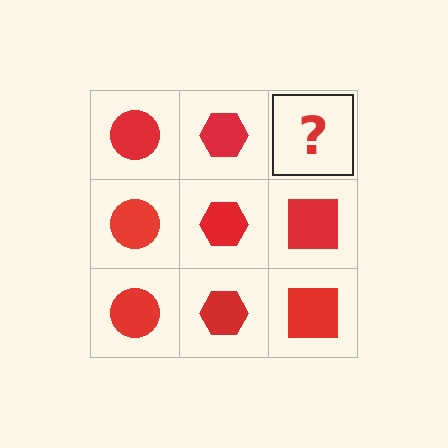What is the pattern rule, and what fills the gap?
The rule is that each column has a consistent shape. The gap should be filled with a red square.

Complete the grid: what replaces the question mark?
The question mark should be replaced with a red square.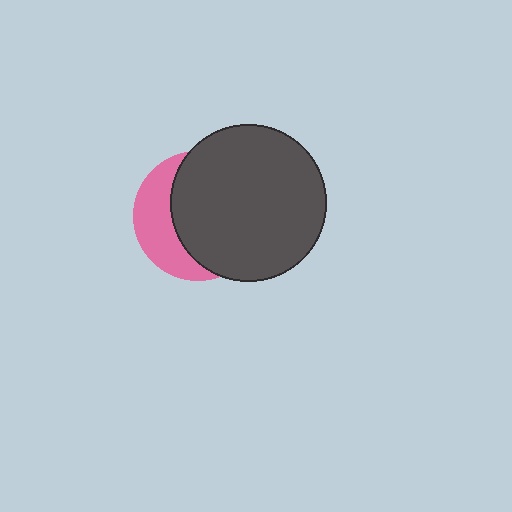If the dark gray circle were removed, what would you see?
You would see the complete pink circle.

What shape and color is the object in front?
The object in front is a dark gray circle.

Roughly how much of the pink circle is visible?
A small part of it is visible (roughly 34%).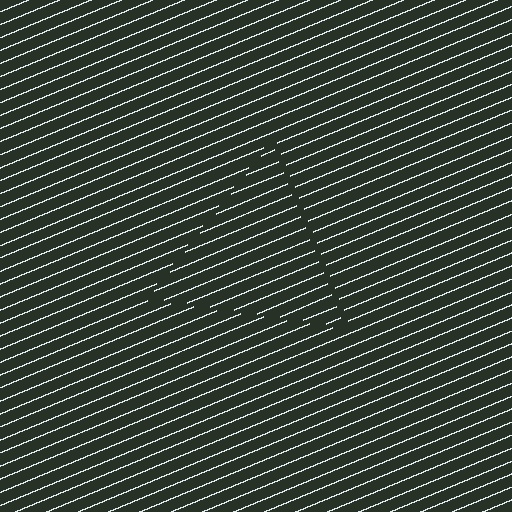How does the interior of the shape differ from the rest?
The interior of the shape contains the same grating, shifted by half a period — the contour is defined by the phase discontinuity where line-ends from the inner and outer gratings abut.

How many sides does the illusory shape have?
3 sides — the line-ends trace a triangle.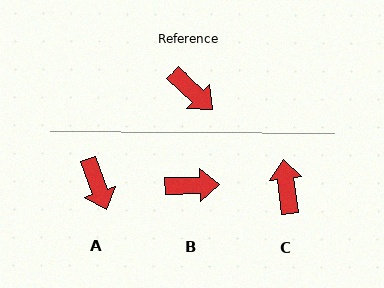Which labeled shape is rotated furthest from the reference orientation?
C, about 140 degrees away.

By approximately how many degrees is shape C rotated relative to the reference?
Approximately 140 degrees counter-clockwise.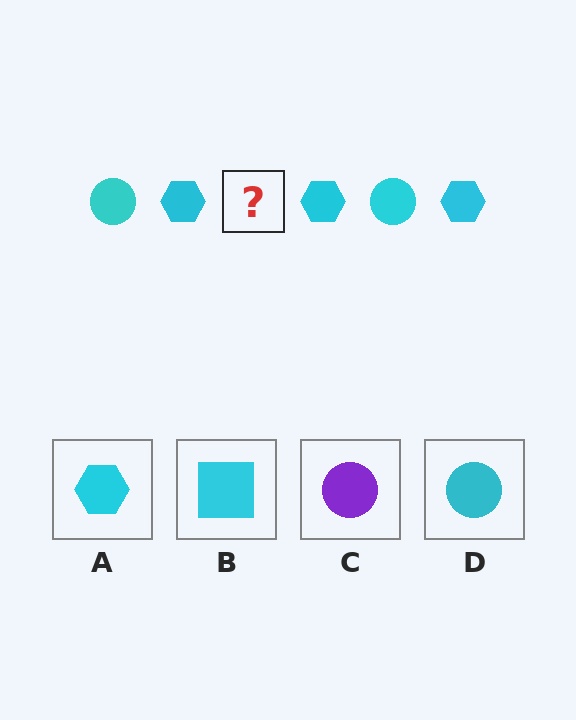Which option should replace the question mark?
Option D.